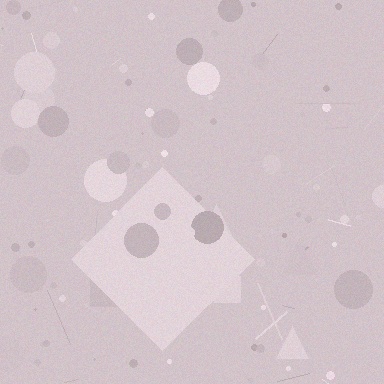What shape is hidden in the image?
A diamond is hidden in the image.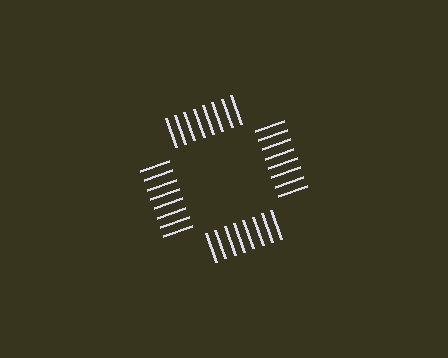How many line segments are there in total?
32 — 8 along each of the 4 edges.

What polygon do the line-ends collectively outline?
An illusory square — the line segments terminate on its edges but no continuous stroke is drawn.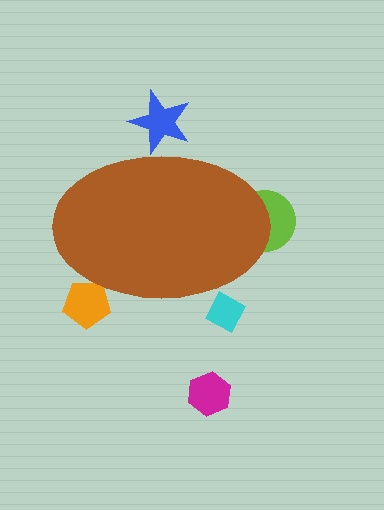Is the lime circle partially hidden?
Yes, the lime circle is partially hidden behind the brown ellipse.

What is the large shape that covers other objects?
A brown ellipse.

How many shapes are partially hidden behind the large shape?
4 shapes are partially hidden.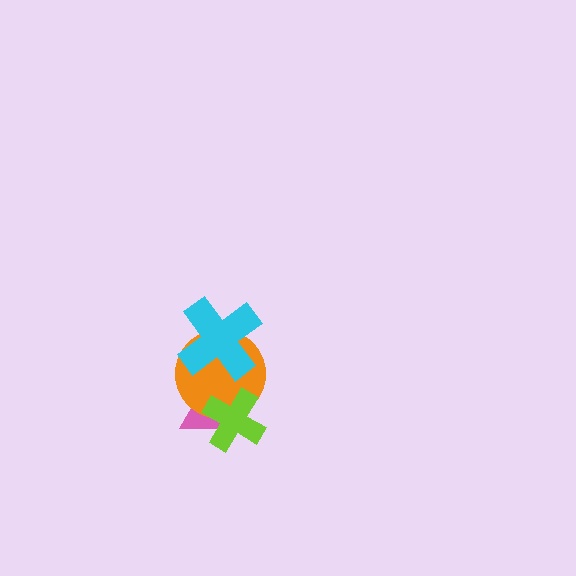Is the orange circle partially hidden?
Yes, it is partially covered by another shape.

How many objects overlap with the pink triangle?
2 objects overlap with the pink triangle.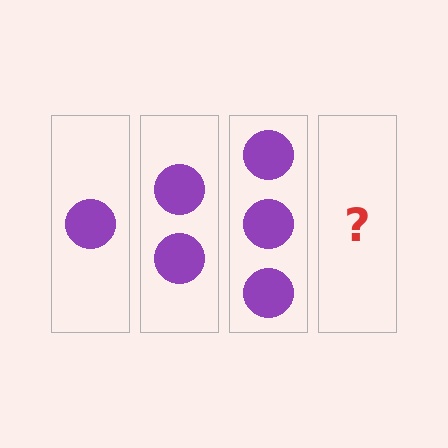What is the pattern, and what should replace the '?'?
The pattern is that each step adds one more circle. The '?' should be 4 circles.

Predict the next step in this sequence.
The next step is 4 circles.